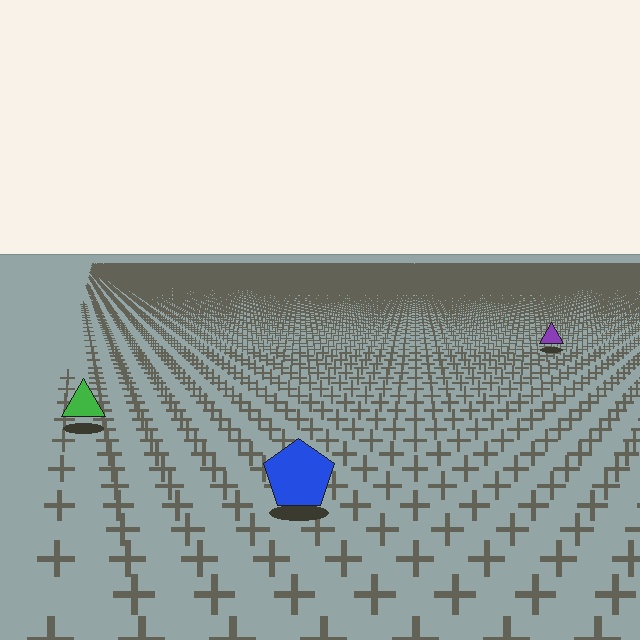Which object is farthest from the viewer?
The purple triangle is farthest from the viewer. It appears smaller and the ground texture around it is denser.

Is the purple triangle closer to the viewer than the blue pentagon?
No. The blue pentagon is closer — you can tell from the texture gradient: the ground texture is coarser near it.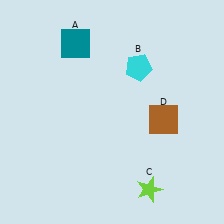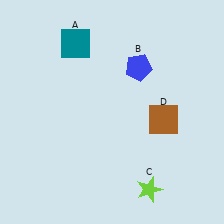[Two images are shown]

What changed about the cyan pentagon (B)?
In Image 1, B is cyan. In Image 2, it changed to blue.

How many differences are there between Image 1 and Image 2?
There is 1 difference between the two images.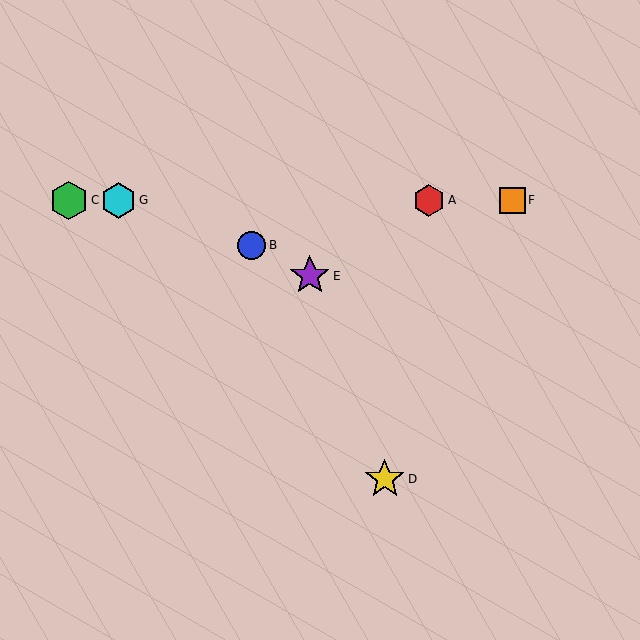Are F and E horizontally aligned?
No, F is at y≈200 and E is at y≈276.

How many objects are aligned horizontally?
4 objects (A, C, F, G) are aligned horizontally.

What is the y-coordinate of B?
Object B is at y≈245.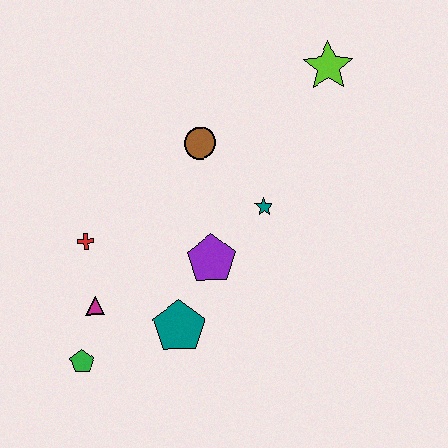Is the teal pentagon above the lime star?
No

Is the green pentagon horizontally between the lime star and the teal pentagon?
No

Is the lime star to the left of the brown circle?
No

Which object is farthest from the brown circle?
The green pentagon is farthest from the brown circle.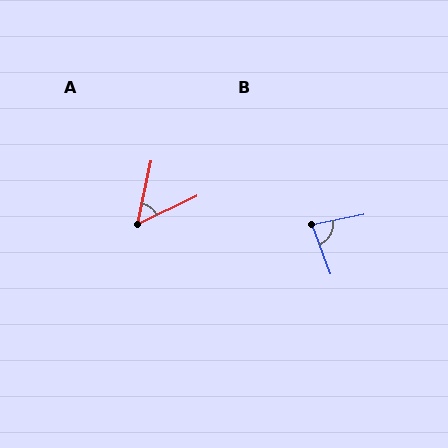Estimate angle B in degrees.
Approximately 80 degrees.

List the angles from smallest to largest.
A (53°), B (80°).